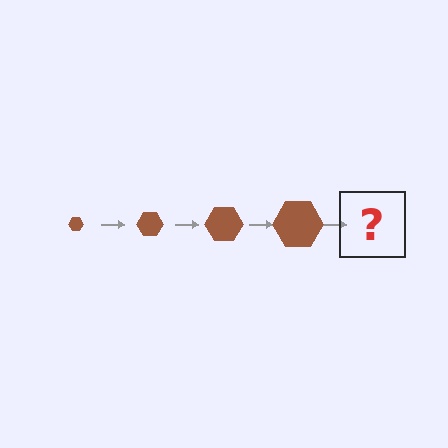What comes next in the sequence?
The next element should be a brown hexagon, larger than the previous one.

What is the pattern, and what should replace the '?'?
The pattern is that the hexagon gets progressively larger each step. The '?' should be a brown hexagon, larger than the previous one.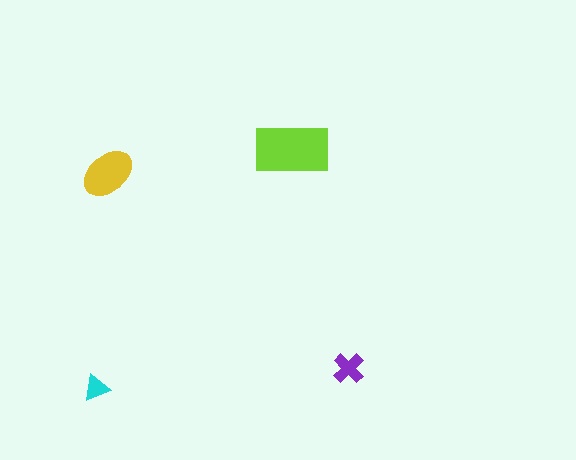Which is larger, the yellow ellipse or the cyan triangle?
The yellow ellipse.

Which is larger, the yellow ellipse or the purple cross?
The yellow ellipse.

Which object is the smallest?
The cyan triangle.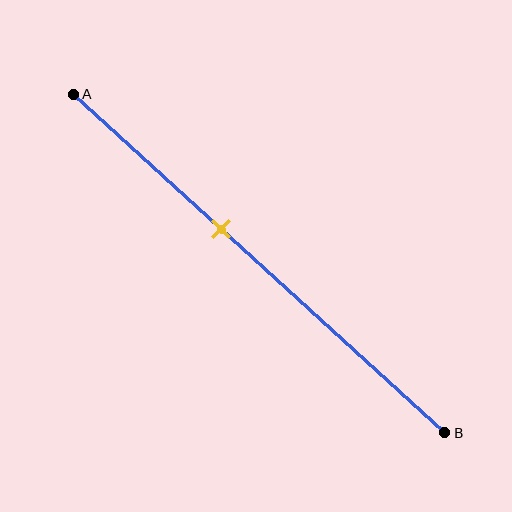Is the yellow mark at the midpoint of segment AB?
No, the mark is at about 40% from A, not at the 50% midpoint.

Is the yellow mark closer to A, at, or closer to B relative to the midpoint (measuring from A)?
The yellow mark is closer to point A than the midpoint of segment AB.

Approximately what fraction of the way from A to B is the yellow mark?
The yellow mark is approximately 40% of the way from A to B.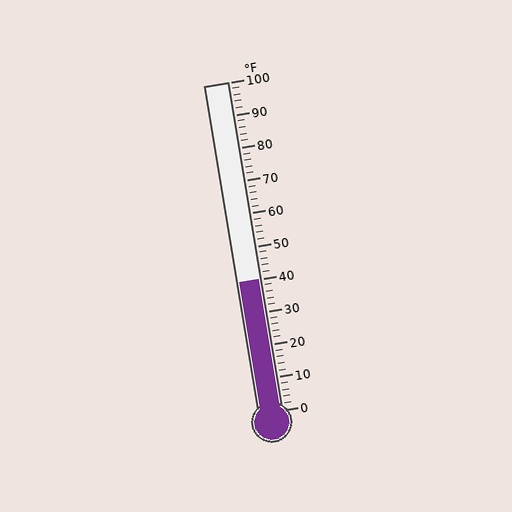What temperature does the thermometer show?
The thermometer shows approximately 40°F.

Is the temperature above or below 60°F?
The temperature is below 60°F.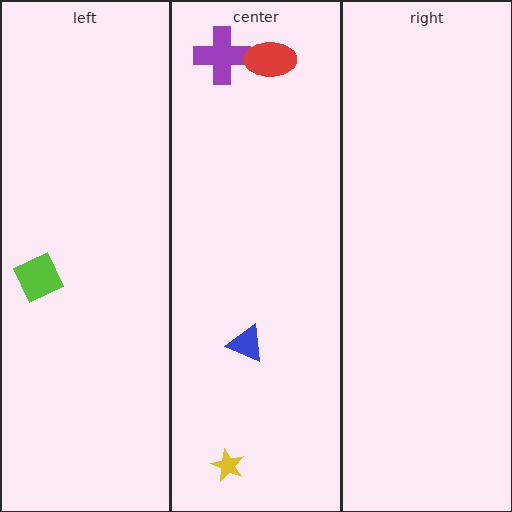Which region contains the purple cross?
The center region.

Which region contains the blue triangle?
The center region.